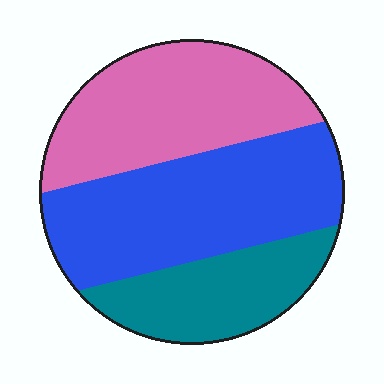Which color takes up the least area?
Teal, at roughly 25%.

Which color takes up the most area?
Blue, at roughly 40%.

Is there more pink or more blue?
Blue.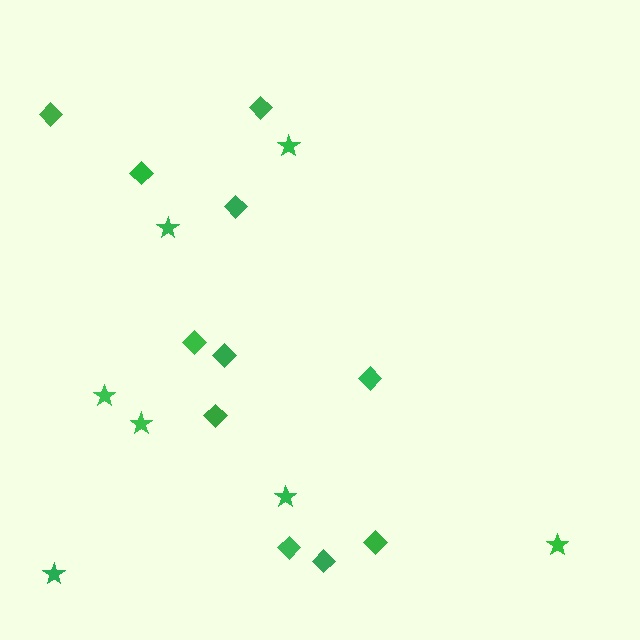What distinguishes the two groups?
There are 2 groups: one group of diamonds (11) and one group of stars (7).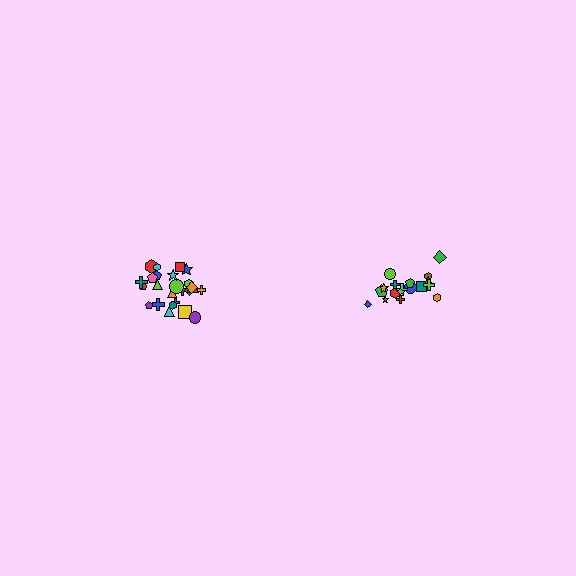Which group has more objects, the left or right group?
The left group.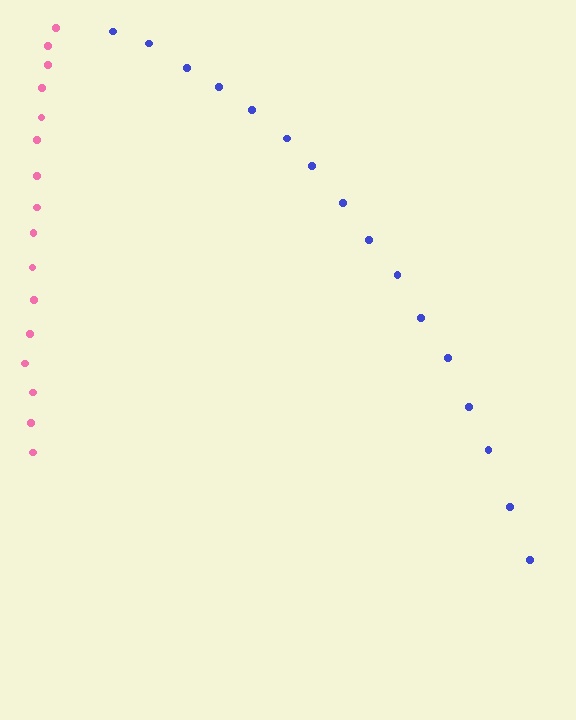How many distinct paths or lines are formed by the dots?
There are 2 distinct paths.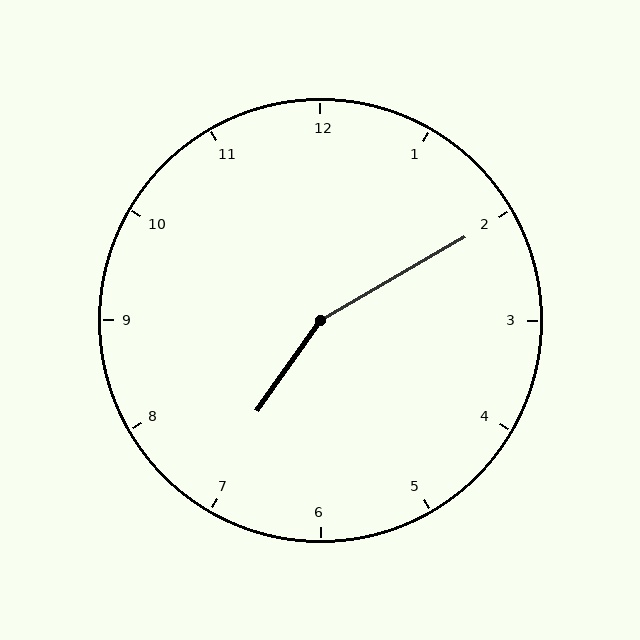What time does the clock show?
7:10.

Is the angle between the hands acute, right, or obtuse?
It is obtuse.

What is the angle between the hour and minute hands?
Approximately 155 degrees.